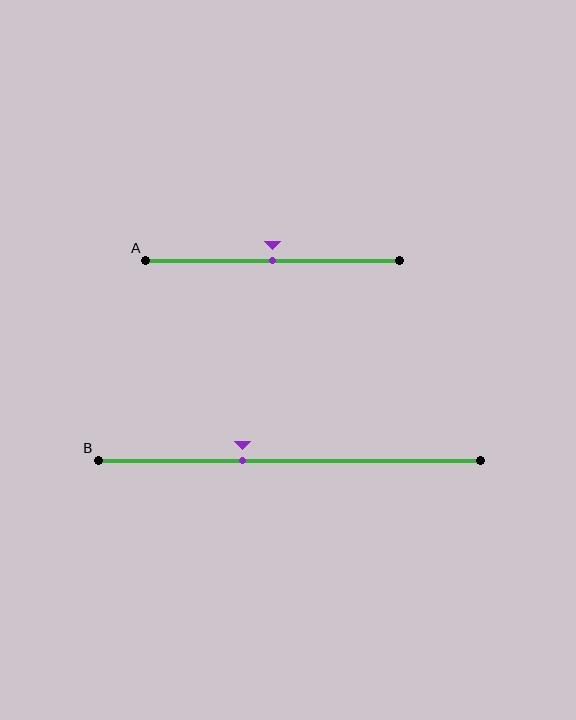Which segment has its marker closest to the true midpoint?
Segment A has its marker closest to the true midpoint.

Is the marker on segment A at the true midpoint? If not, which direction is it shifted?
Yes, the marker on segment A is at the true midpoint.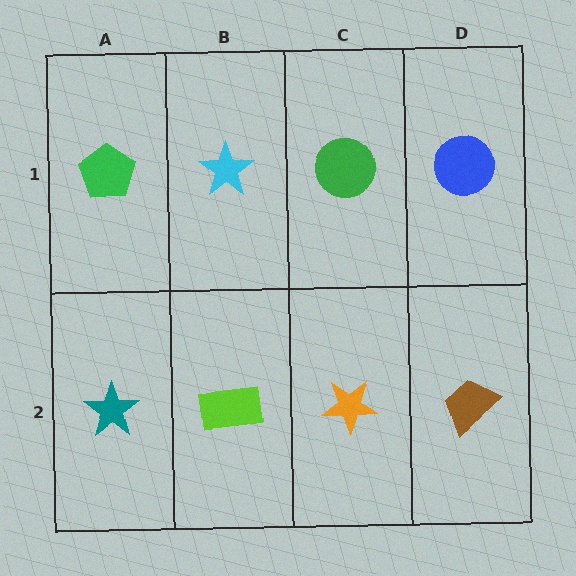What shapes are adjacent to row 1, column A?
A teal star (row 2, column A), a cyan star (row 1, column B).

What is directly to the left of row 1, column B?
A green pentagon.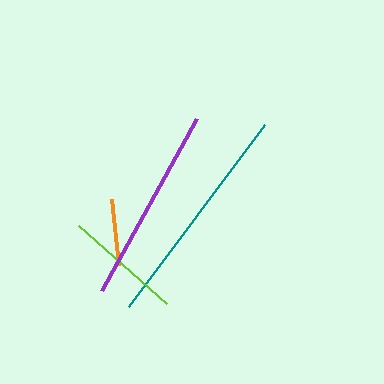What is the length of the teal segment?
The teal segment is approximately 228 pixels long.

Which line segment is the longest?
The teal line is the longest at approximately 228 pixels.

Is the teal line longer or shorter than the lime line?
The teal line is longer than the lime line.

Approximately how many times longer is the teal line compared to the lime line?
The teal line is approximately 1.9 times the length of the lime line.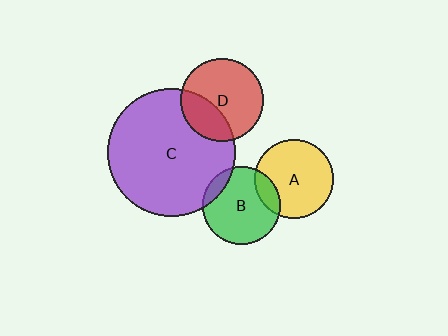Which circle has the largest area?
Circle C (purple).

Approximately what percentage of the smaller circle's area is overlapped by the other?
Approximately 10%.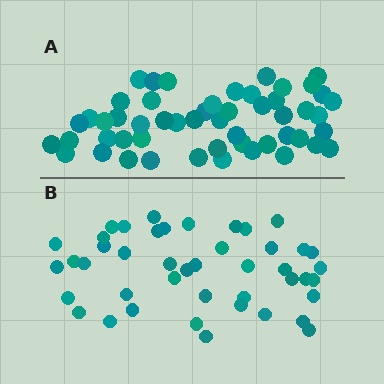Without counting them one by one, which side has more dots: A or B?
Region A (the top region) has more dots.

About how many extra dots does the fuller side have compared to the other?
Region A has roughly 8 or so more dots than region B.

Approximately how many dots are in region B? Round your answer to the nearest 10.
About 40 dots. (The exact count is 44, which rounds to 40.)